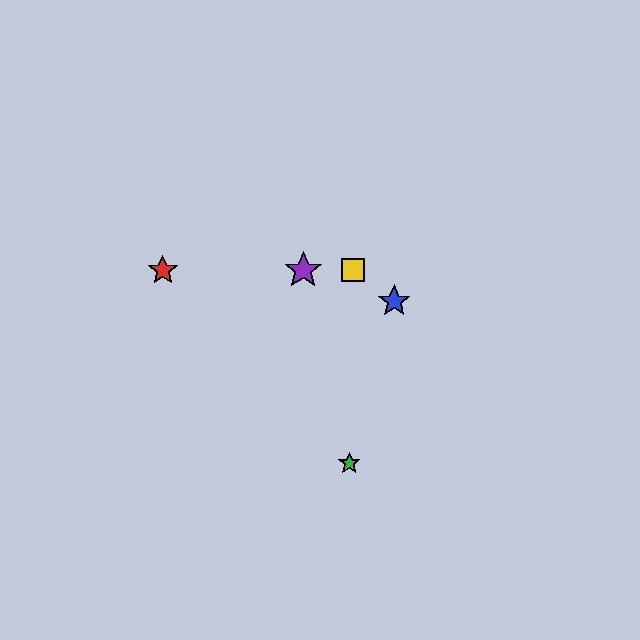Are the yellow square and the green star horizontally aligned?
No, the yellow square is at y≈270 and the green star is at y≈463.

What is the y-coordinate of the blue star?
The blue star is at y≈301.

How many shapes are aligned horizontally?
3 shapes (the red star, the yellow square, the purple star) are aligned horizontally.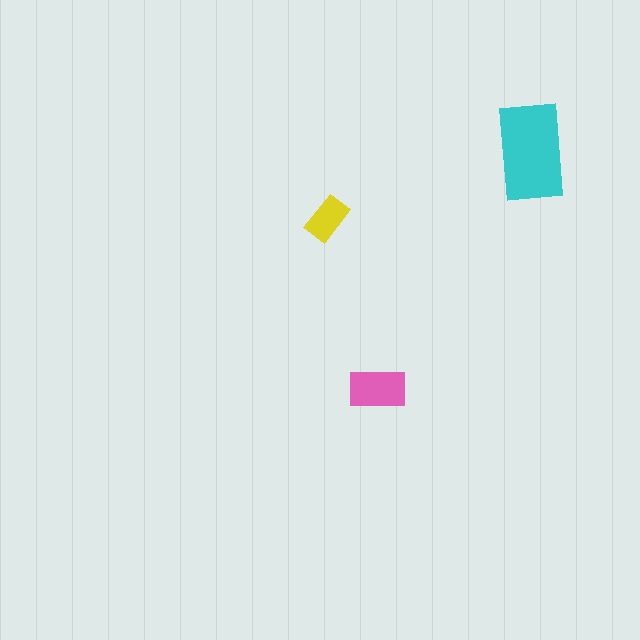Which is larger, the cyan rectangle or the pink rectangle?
The cyan one.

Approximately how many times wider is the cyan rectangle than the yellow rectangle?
About 2 times wider.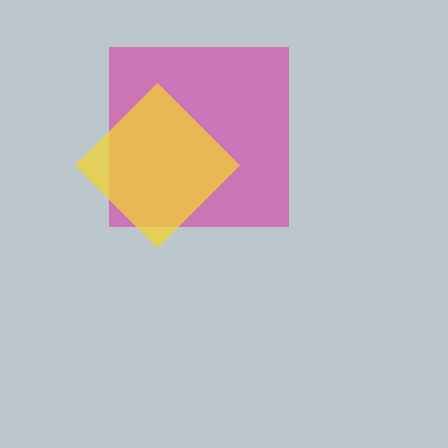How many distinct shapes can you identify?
There are 2 distinct shapes: a magenta square, a yellow diamond.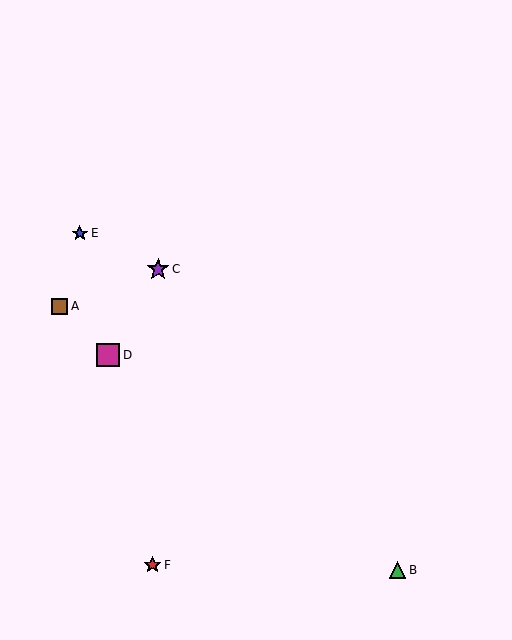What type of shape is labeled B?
Shape B is a green triangle.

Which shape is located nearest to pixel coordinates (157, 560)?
The red star (labeled F) at (153, 565) is nearest to that location.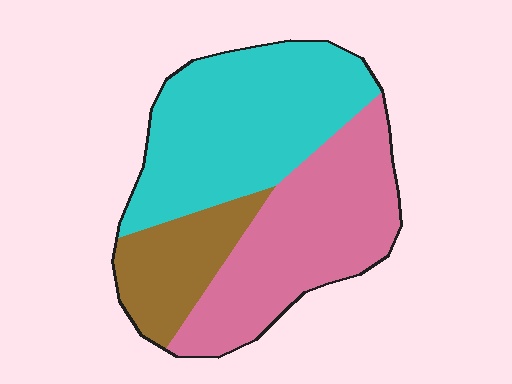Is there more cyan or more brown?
Cyan.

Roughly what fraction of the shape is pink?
Pink covers about 40% of the shape.